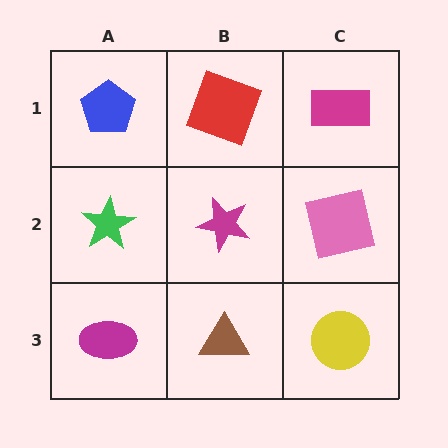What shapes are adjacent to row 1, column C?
A pink square (row 2, column C), a red square (row 1, column B).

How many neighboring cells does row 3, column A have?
2.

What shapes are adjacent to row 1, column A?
A green star (row 2, column A), a red square (row 1, column B).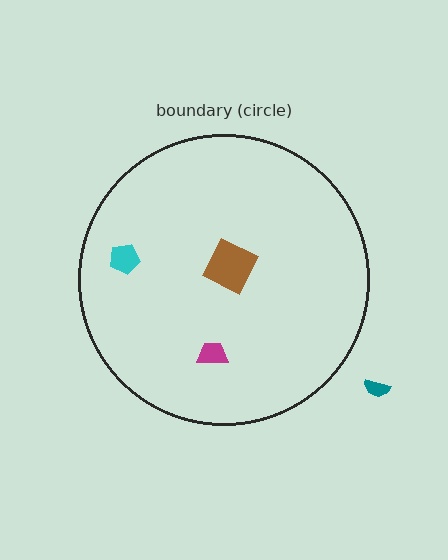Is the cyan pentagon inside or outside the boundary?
Inside.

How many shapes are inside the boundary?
3 inside, 1 outside.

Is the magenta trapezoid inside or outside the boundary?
Inside.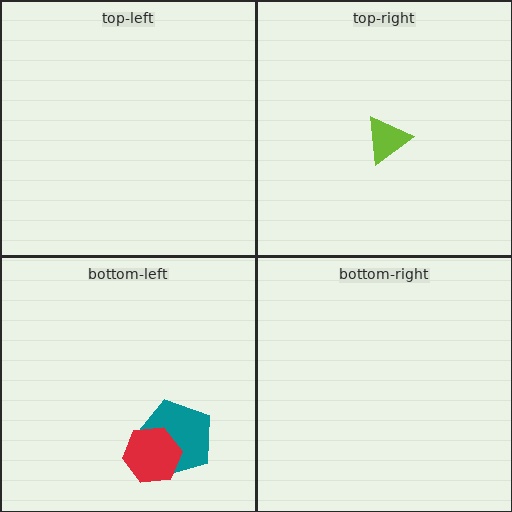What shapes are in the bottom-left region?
The teal pentagon, the red hexagon.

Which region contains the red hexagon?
The bottom-left region.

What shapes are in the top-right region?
The lime triangle.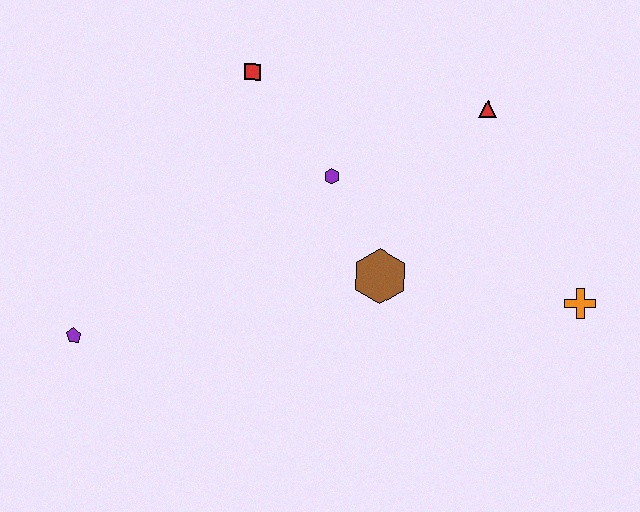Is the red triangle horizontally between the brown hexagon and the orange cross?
Yes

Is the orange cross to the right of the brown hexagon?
Yes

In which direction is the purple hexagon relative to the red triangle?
The purple hexagon is to the left of the red triangle.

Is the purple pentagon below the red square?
Yes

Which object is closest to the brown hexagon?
The purple hexagon is closest to the brown hexagon.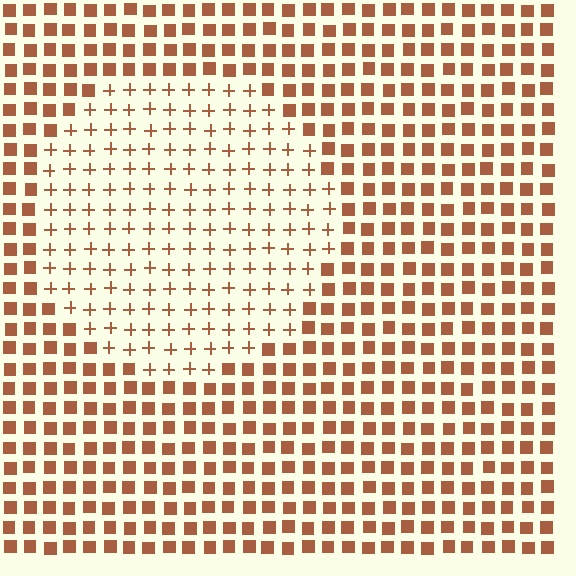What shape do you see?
I see a circle.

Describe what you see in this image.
The image is filled with small brown elements arranged in a uniform grid. A circle-shaped region contains plus signs, while the surrounding area contains squares. The boundary is defined purely by the change in element shape.